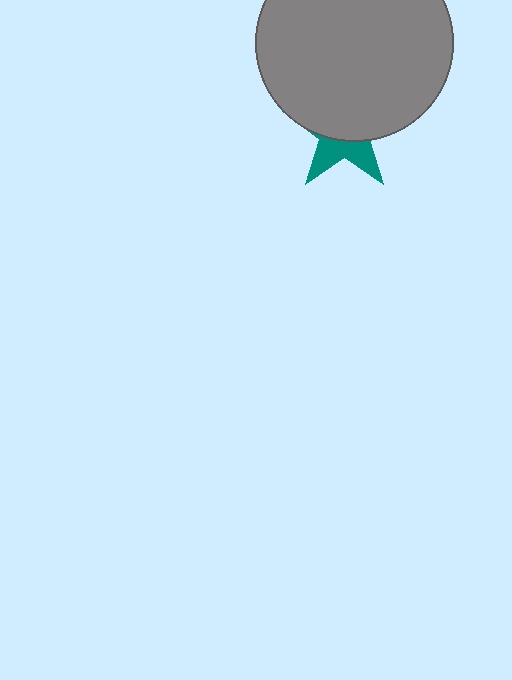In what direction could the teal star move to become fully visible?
The teal star could move down. That would shift it out from behind the gray circle entirely.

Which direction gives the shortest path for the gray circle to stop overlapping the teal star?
Moving up gives the shortest separation.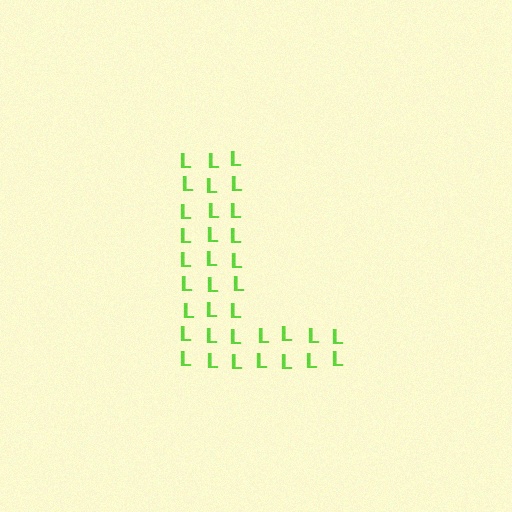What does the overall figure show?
The overall figure shows the letter L.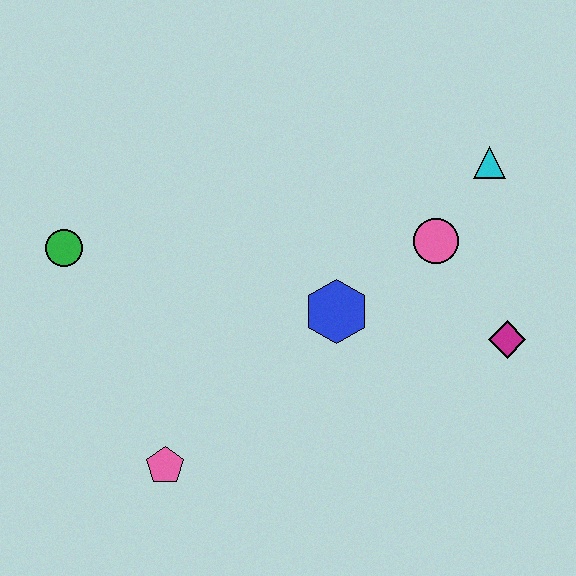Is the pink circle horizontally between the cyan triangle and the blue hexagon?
Yes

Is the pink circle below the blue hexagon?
No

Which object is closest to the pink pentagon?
The blue hexagon is closest to the pink pentagon.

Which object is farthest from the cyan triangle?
The pink pentagon is farthest from the cyan triangle.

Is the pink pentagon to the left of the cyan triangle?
Yes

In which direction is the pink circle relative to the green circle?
The pink circle is to the right of the green circle.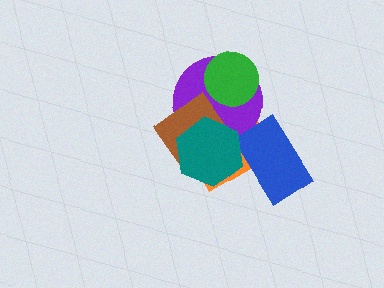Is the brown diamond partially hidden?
Yes, it is partially covered by another shape.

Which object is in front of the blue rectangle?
The teal hexagon is in front of the blue rectangle.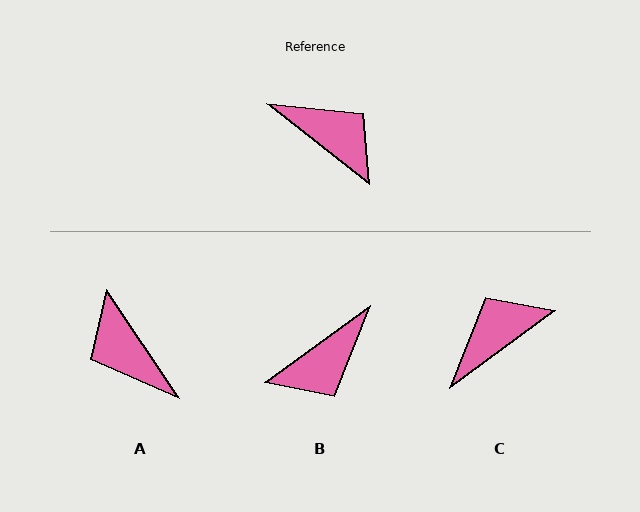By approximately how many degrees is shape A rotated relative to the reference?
Approximately 162 degrees counter-clockwise.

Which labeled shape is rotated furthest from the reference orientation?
A, about 162 degrees away.